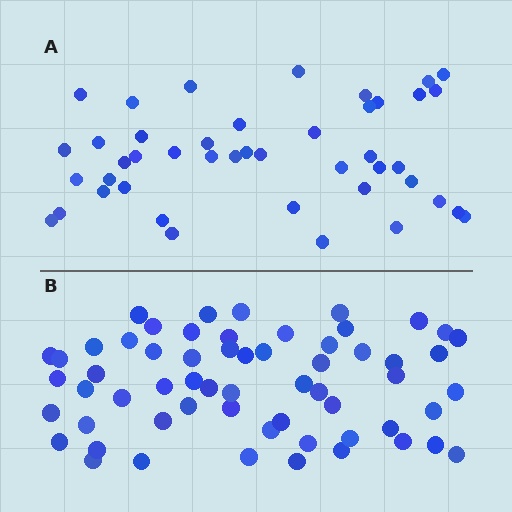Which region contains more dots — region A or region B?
Region B (the bottom region) has more dots.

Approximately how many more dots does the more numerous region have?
Region B has approximately 15 more dots than region A.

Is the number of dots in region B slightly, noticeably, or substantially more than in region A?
Region B has noticeably more, but not dramatically so. The ratio is roughly 1.4 to 1.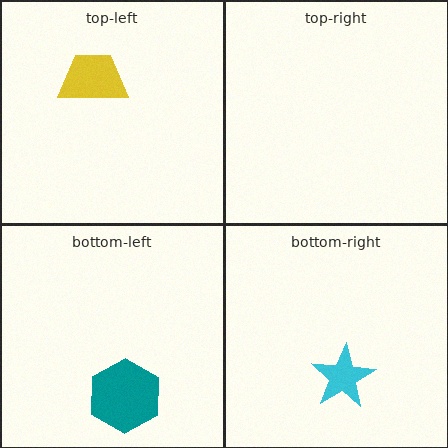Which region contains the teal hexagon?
The bottom-left region.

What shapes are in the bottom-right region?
The cyan star.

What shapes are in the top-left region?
The yellow trapezoid.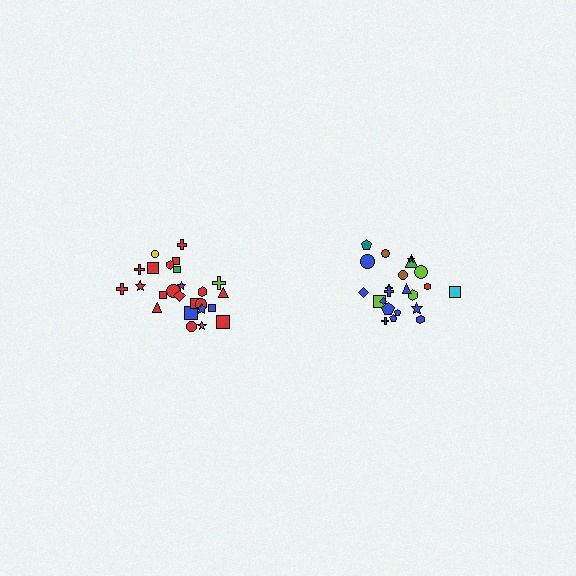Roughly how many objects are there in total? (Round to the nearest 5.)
Roughly 45 objects in total.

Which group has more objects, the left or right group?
The left group.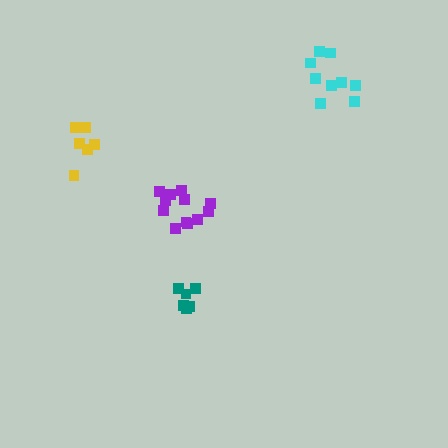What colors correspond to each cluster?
The clusters are colored: cyan, purple, yellow, teal.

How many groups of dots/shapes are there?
There are 4 groups.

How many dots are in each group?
Group 1: 9 dots, Group 2: 12 dots, Group 3: 6 dots, Group 4: 6 dots (33 total).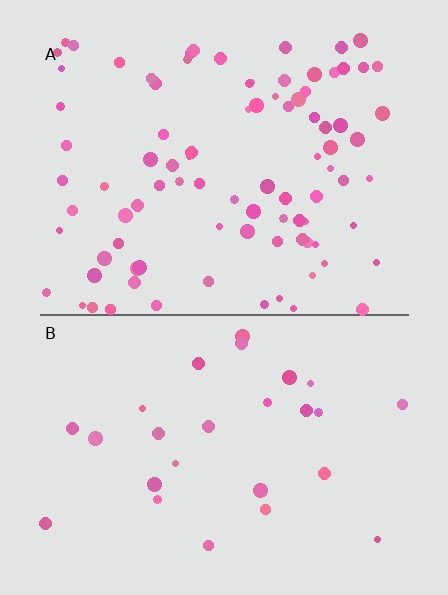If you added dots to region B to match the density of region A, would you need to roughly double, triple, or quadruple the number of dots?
Approximately triple.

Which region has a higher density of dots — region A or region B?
A (the top).